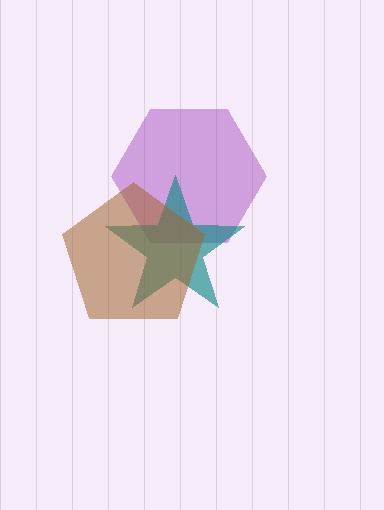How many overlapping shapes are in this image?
There are 3 overlapping shapes in the image.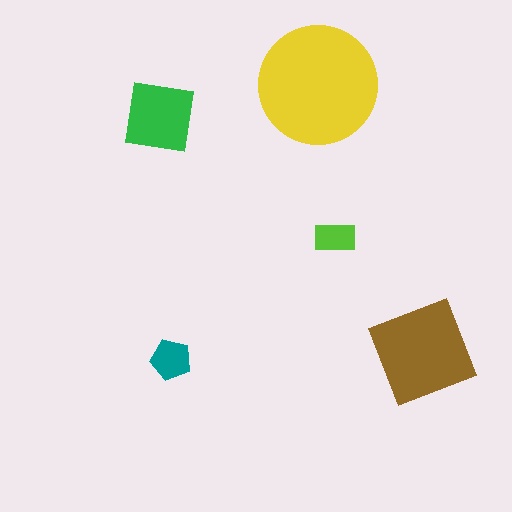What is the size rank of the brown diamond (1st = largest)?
2nd.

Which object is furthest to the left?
The green square is leftmost.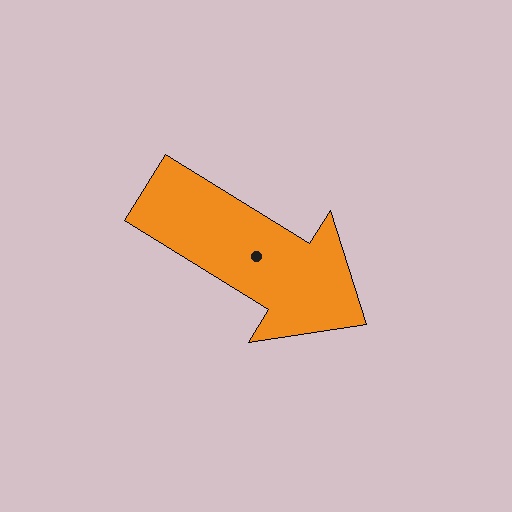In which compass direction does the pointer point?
Southeast.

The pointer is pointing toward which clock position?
Roughly 4 o'clock.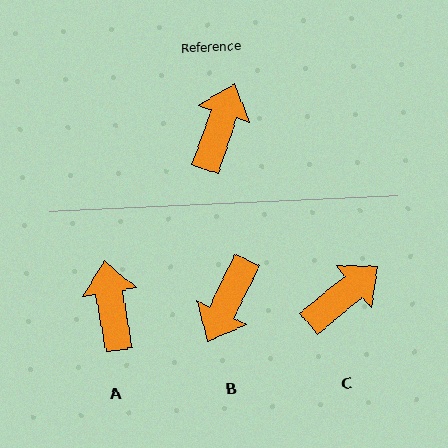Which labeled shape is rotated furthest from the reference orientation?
B, about 174 degrees away.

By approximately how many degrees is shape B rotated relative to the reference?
Approximately 174 degrees counter-clockwise.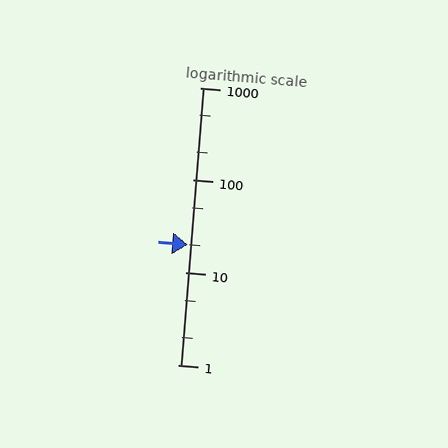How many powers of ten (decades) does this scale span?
The scale spans 3 decades, from 1 to 1000.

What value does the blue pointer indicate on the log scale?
The pointer indicates approximately 20.